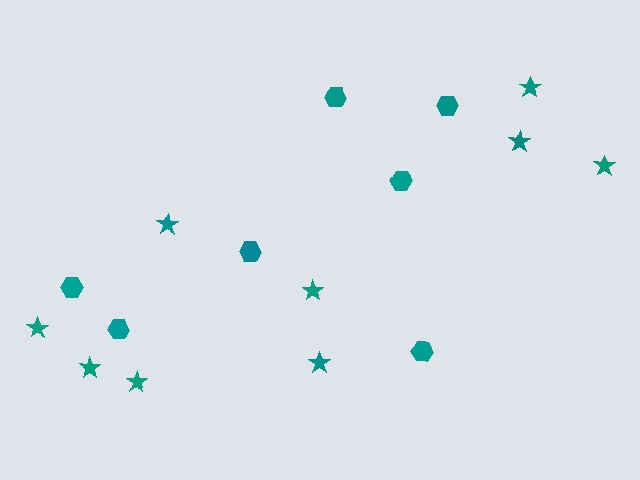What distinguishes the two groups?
There are 2 groups: one group of stars (9) and one group of hexagons (7).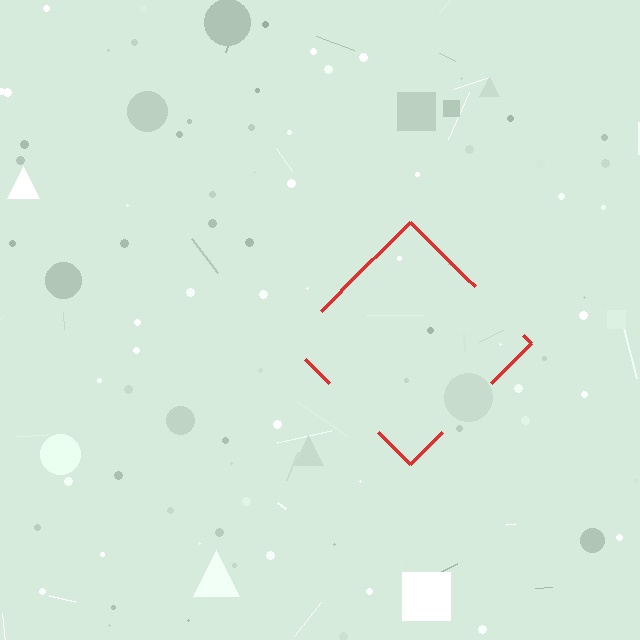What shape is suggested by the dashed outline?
The dashed outline suggests a diamond.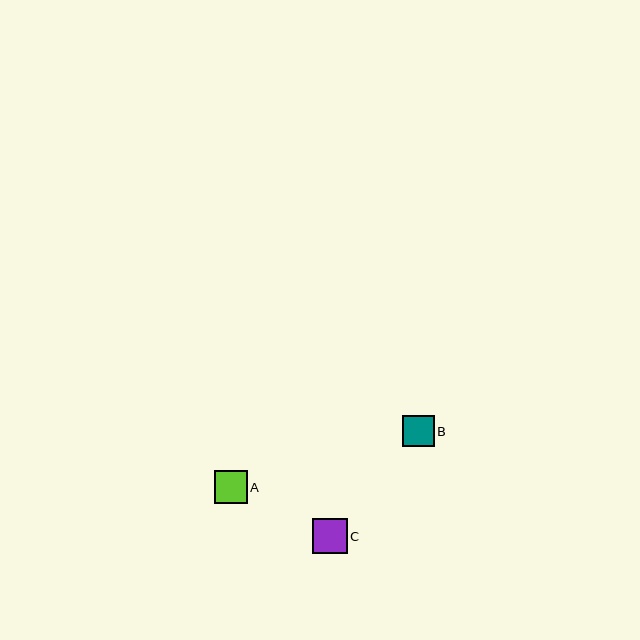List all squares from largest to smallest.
From largest to smallest: C, A, B.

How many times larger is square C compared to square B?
Square C is approximately 1.1 times the size of square B.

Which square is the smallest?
Square B is the smallest with a size of approximately 31 pixels.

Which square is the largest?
Square C is the largest with a size of approximately 35 pixels.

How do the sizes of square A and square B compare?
Square A and square B are approximately the same size.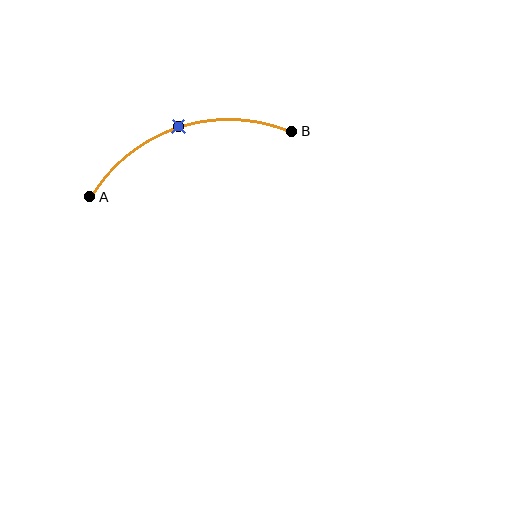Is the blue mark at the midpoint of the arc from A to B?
Yes. The blue mark lies on the arc at equal arc-length from both A and B — it is the arc midpoint.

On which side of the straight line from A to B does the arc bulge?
The arc bulges above the straight line connecting A and B.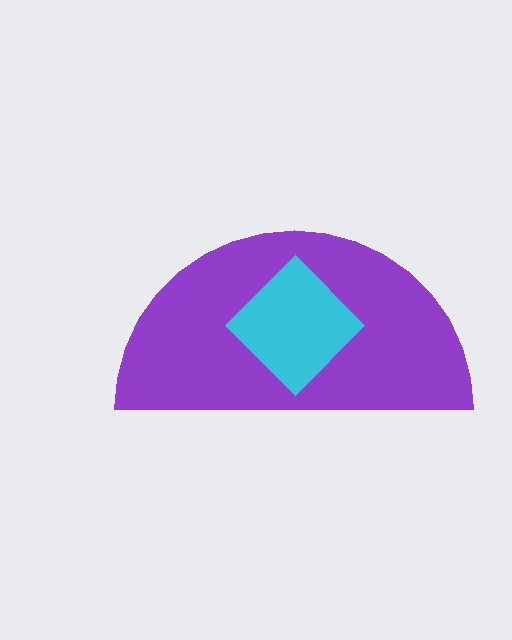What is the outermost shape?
The purple semicircle.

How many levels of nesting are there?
2.